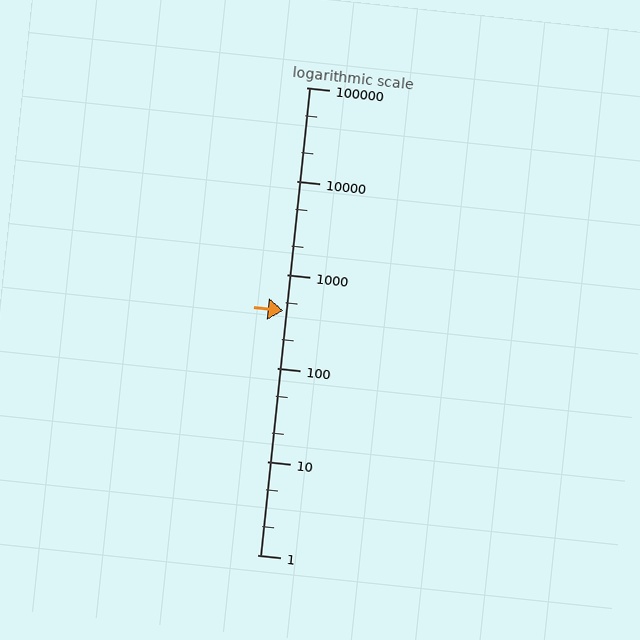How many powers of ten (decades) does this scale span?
The scale spans 5 decades, from 1 to 100000.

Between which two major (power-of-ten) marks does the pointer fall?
The pointer is between 100 and 1000.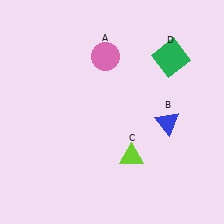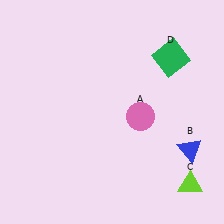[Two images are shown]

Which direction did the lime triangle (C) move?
The lime triangle (C) moved right.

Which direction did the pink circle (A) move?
The pink circle (A) moved down.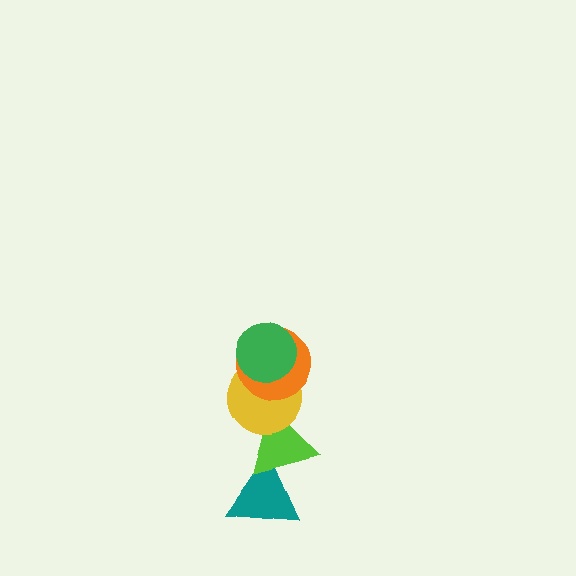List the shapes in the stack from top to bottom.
From top to bottom: the green circle, the orange circle, the yellow circle, the lime triangle, the teal triangle.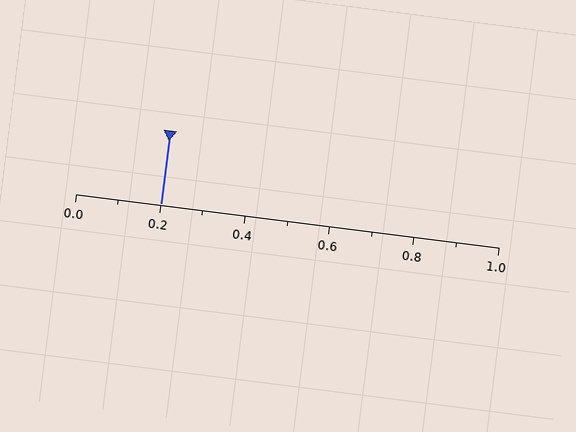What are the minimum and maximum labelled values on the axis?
The axis runs from 0.0 to 1.0.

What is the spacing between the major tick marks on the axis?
The major ticks are spaced 0.2 apart.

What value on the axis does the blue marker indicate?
The marker indicates approximately 0.2.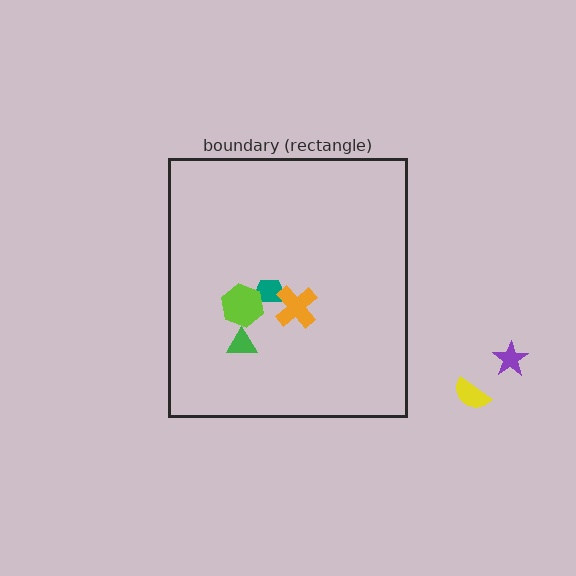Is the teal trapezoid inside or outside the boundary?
Inside.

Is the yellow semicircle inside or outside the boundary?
Outside.